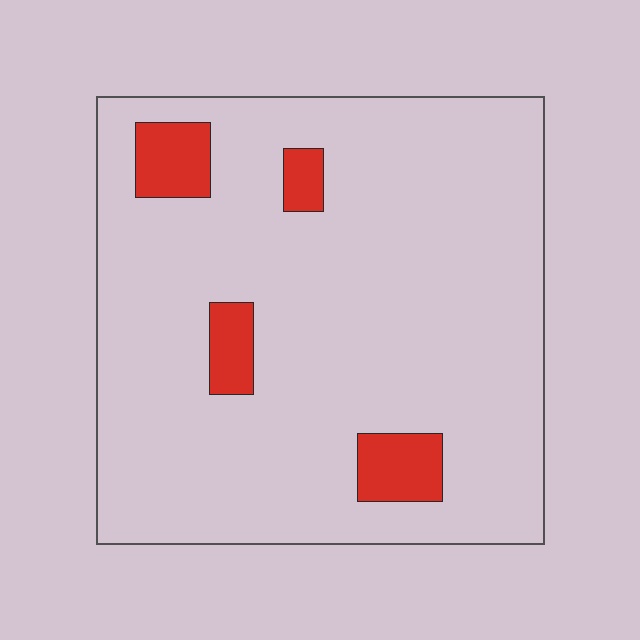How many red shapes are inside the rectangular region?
4.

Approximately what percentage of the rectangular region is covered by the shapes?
Approximately 10%.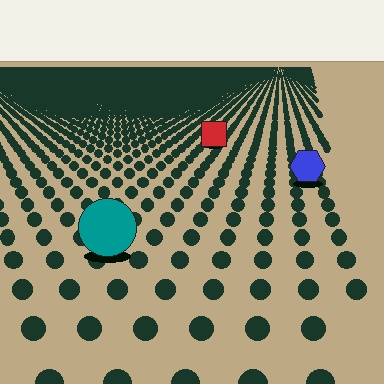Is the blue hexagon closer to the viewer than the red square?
Yes. The blue hexagon is closer — you can tell from the texture gradient: the ground texture is coarser near it.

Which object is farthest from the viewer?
The red square is farthest from the viewer. It appears smaller and the ground texture around it is denser.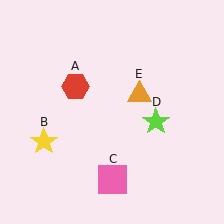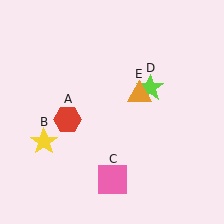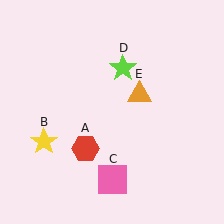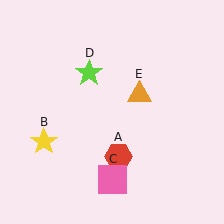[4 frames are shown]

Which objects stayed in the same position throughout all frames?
Yellow star (object B) and pink square (object C) and orange triangle (object E) remained stationary.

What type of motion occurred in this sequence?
The red hexagon (object A), lime star (object D) rotated counterclockwise around the center of the scene.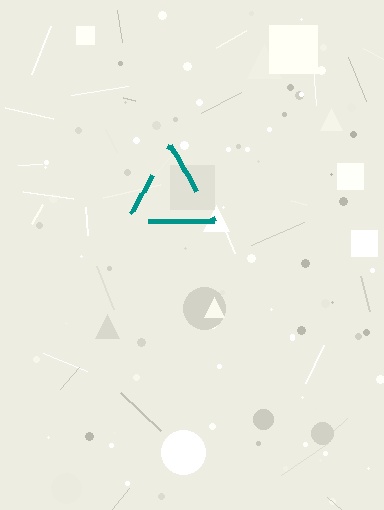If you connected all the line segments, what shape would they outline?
They would outline a triangle.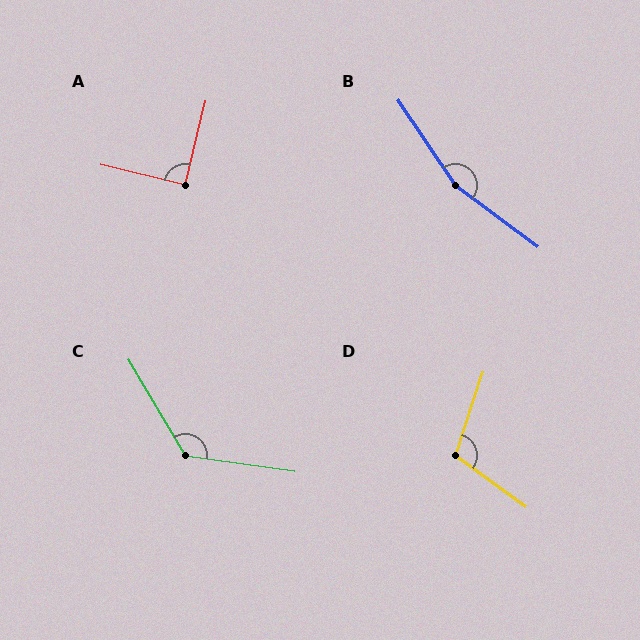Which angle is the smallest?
A, at approximately 90 degrees.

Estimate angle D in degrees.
Approximately 108 degrees.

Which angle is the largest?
B, at approximately 160 degrees.